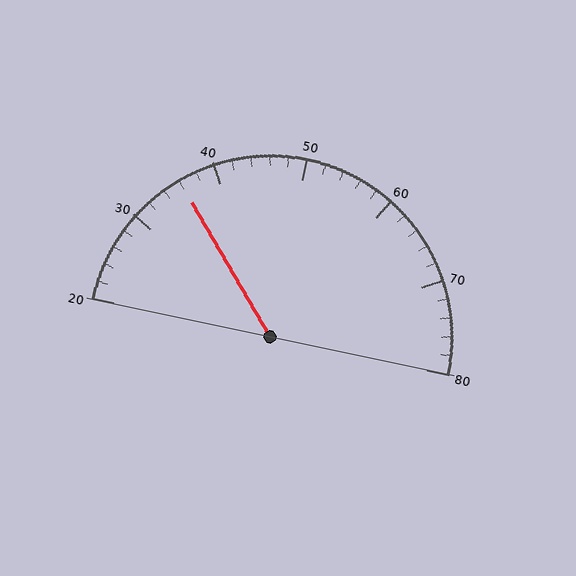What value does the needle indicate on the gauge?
The needle indicates approximately 36.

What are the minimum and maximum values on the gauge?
The gauge ranges from 20 to 80.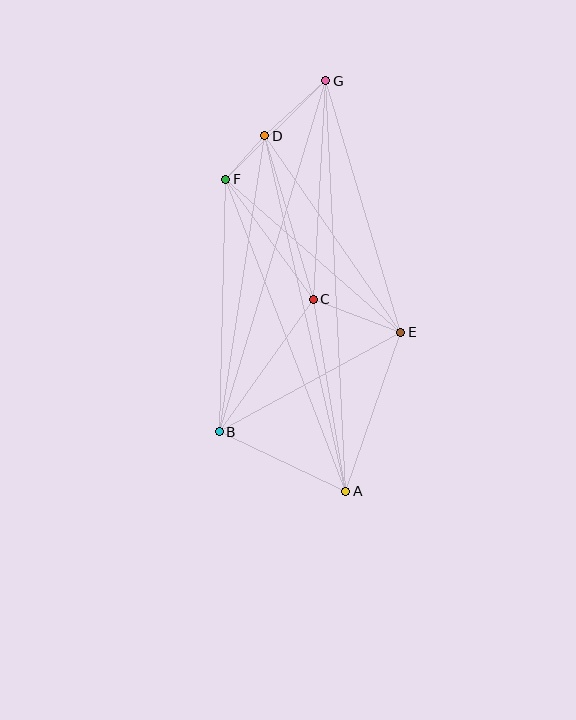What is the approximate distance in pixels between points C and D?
The distance between C and D is approximately 171 pixels.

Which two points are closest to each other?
Points D and F are closest to each other.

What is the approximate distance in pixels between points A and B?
The distance between A and B is approximately 140 pixels.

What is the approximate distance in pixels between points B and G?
The distance between B and G is approximately 367 pixels.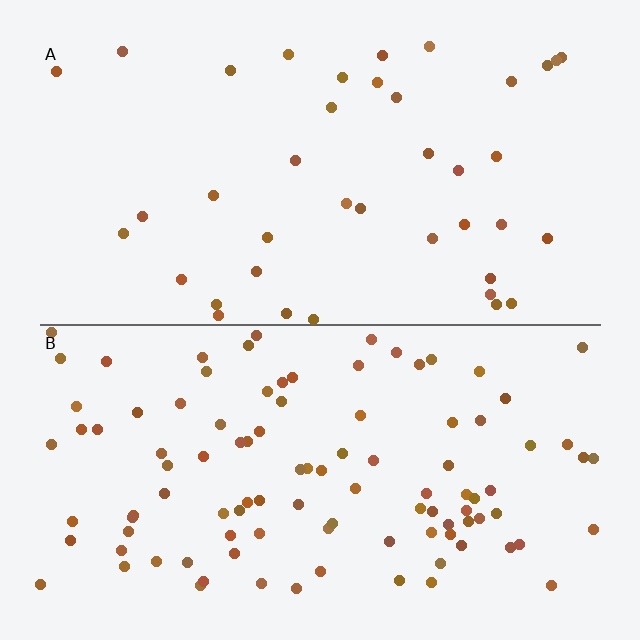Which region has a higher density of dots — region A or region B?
B (the bottom).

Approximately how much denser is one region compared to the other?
Approximately 2.5× — region B over region A.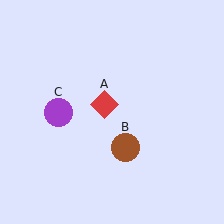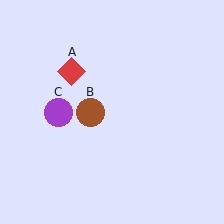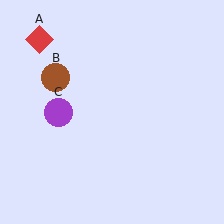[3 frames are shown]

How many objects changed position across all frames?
2 objects changed position: red diamond (object A), brown circle (object B).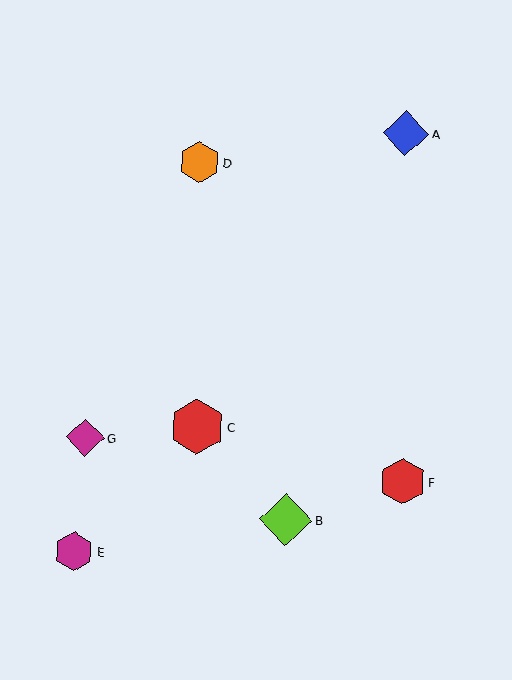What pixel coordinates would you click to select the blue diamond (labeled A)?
Click at (406, 134) to select the blue diamond A.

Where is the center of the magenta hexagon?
The center of the magenta hexagon is at (74, 551).